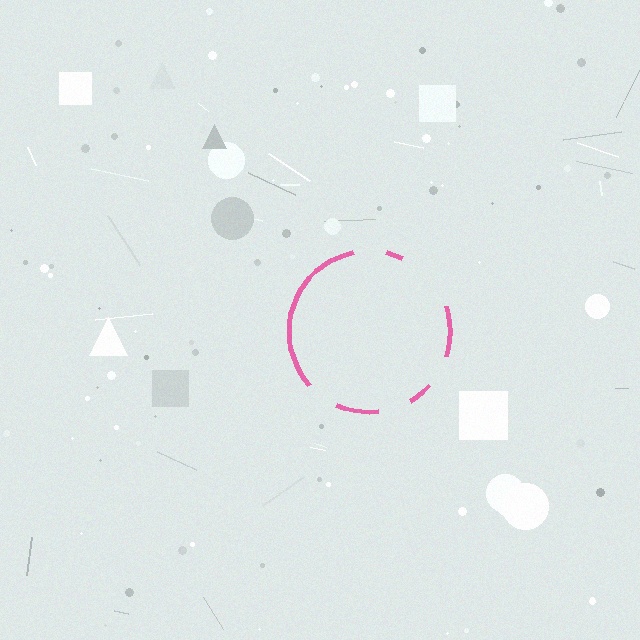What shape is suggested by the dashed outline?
The dashed outline suggests a circle.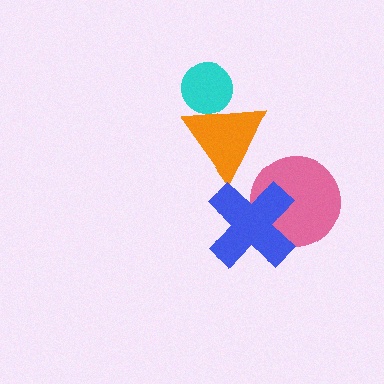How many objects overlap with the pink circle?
1 object overlaps with the pink circle.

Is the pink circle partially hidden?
Yes, it is partially covered by another shape.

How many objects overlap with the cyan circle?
1 object overlaps with the cyan circle.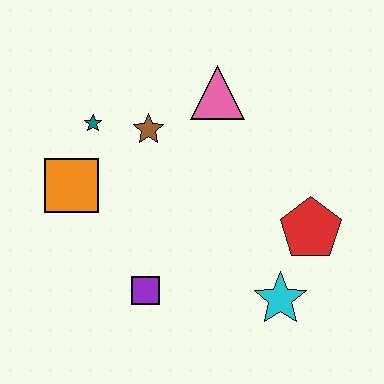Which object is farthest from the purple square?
The pink triangle is farthest from the purple square.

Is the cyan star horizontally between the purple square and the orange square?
No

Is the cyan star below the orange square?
Yes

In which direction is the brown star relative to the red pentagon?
The brown star is to the left of the red pentagon.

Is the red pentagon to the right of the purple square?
Yes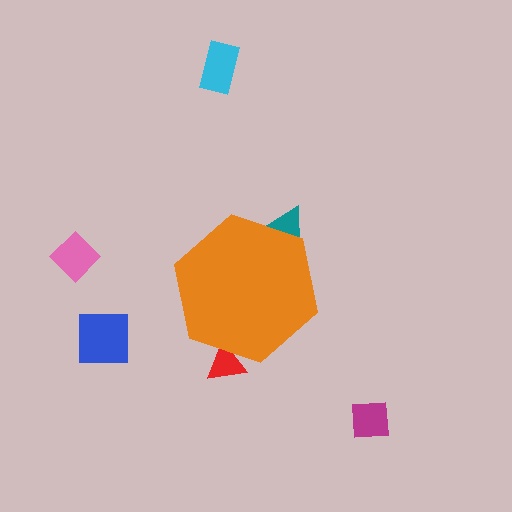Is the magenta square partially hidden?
No, the magenta square is fully visible.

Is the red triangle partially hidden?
Yes, the red triangle is partially hidden behind the orange hexagon.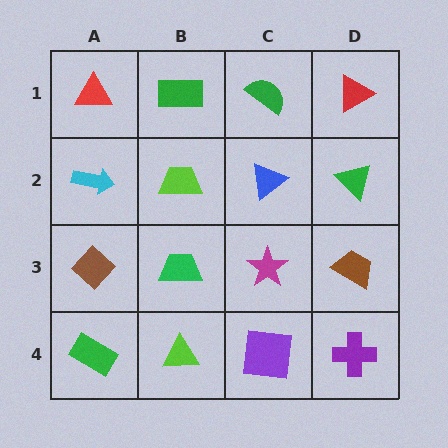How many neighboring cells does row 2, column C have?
4.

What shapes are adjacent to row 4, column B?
A green trapezoid (row 3, column B), a green rectangle (row 4, column A), a purple square (row 4, column C).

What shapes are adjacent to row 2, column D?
A red triangle (row 1, column D), a brown trapezoid (row 3, column D), a blue triangle (row 2, column C).